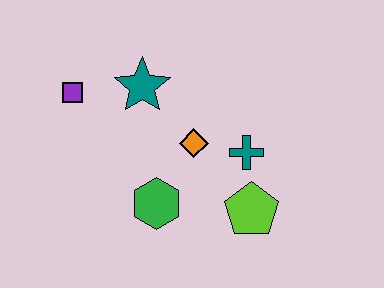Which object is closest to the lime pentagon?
The teal cross is closest to the lime pentagon.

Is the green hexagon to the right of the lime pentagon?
No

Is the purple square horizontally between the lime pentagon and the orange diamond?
No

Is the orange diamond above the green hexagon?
Yes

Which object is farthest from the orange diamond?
The purple square is farthest from the orange diamond.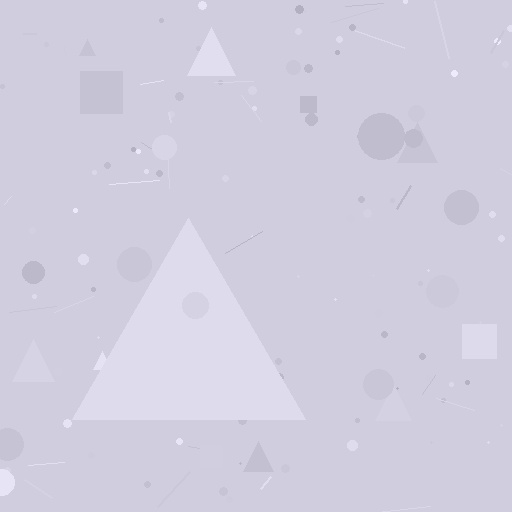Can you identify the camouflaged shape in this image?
The camouflaged shape is a triangle.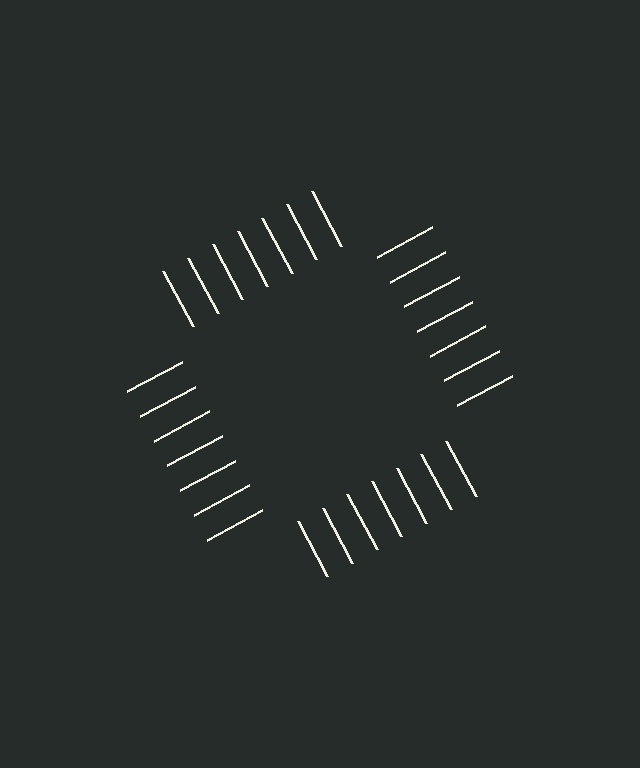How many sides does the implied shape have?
4 sides — the line-ends trace a square.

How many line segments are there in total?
28 — 7 along each of the 4 edges.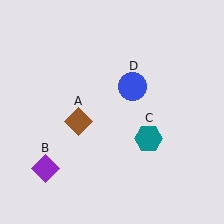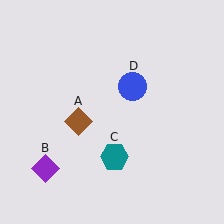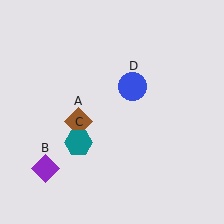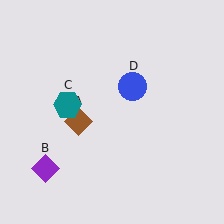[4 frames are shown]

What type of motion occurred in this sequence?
The teal hexagon (object C) rotated clockwise around the center of the scene.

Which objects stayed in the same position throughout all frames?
Brown diamond (object A) and purple diamond (object B) and blue circle (object D) remained stationary.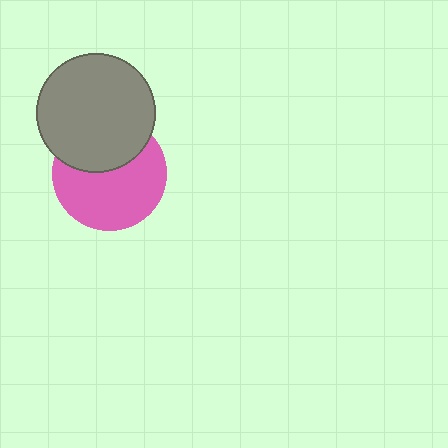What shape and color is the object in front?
The object in front is a gray circle.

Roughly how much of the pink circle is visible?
About half of it is visible (roughly 62%).